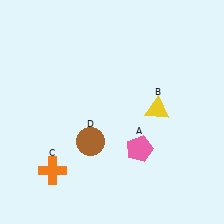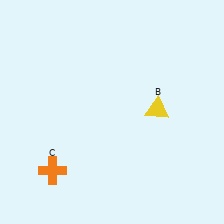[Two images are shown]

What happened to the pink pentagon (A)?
The pink pentagon (A) was removed in Image 2. It was in the bottom-right area of Image 1.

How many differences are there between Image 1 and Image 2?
There are 2 differences between the two images.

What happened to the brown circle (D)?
The brown circle (D) was removed in Image 2. It was in the bottom-left area of Image 1.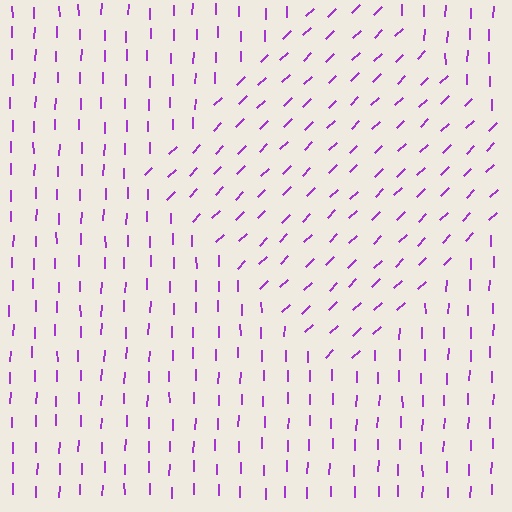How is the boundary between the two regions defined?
The boundary is defined purely by a change in line orientation (approximately 45 degrees difference). All lines are the same color and thickness.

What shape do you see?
I see a diamond.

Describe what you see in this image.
The image is filled with small purple line segments. A diamond region in the image has lines oriented differently from the surrounding lines, creating a visible texture boundary.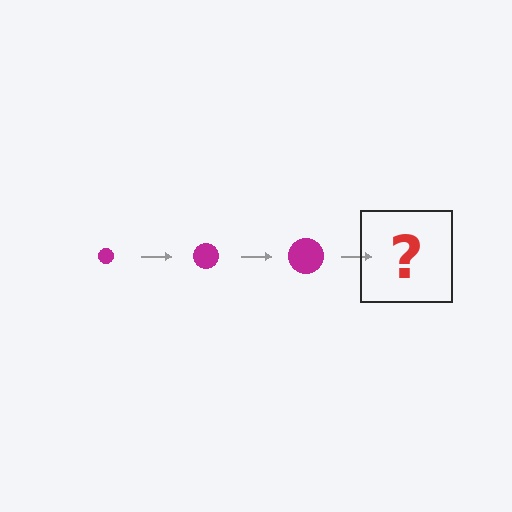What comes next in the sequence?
The next element should be a magenta circle, larger than the previous one.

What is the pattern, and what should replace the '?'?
The pattern is that the circle gets progressively larger each step. The '?' should be a magenta circle, larger than the previous one.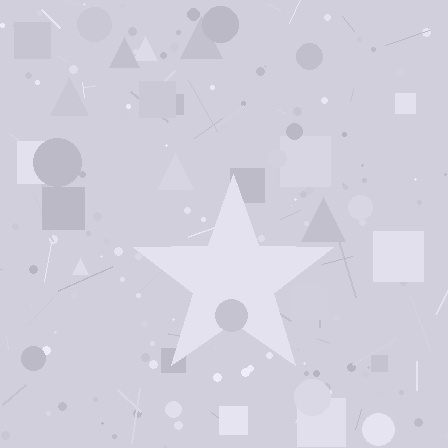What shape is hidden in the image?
A star is hidden in the image.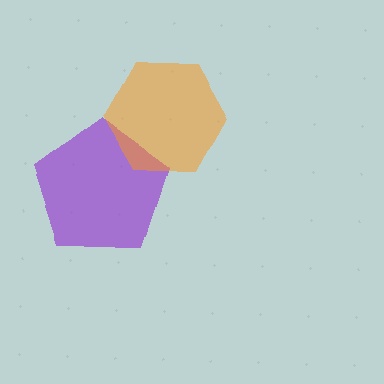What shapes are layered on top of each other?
The layered shapes are: a purple pentagon, an orange hexagon.